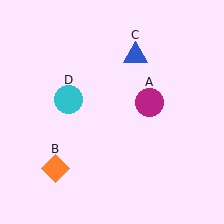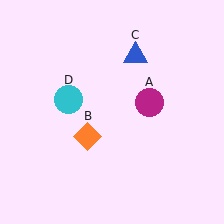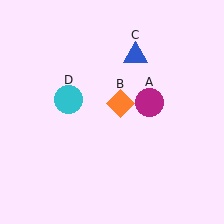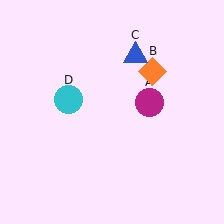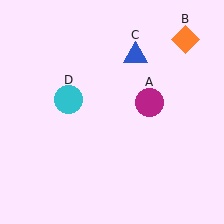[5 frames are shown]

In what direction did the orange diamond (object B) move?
The orange diamond (object B) moved up and to the right.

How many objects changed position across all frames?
1 object changed position: orange diamond (object B).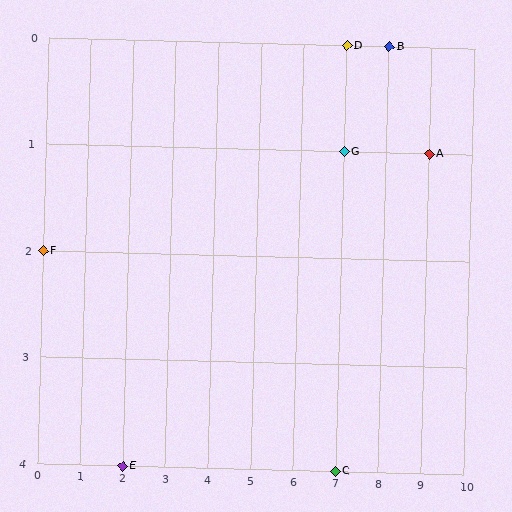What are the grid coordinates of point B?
Point B is at grid coordinates (8, 0).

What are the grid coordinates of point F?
Point F is at grid coordinates (0, 2).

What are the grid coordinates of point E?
Point E is at grid coordinates (2, 4).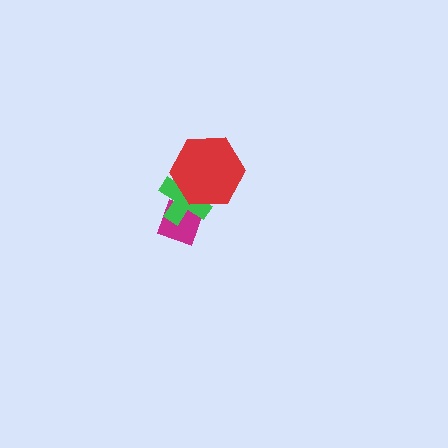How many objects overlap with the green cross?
2 objects overlap with the green cross.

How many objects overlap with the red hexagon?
1 object overlaps with the red hexagon.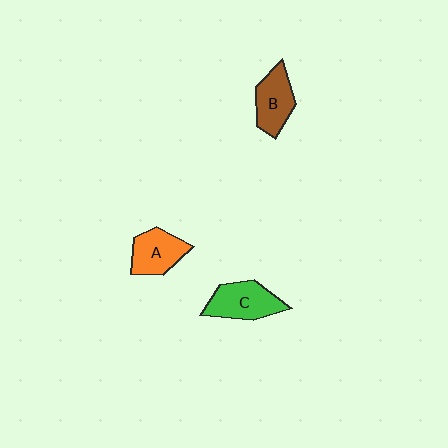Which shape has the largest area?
Shape C (green).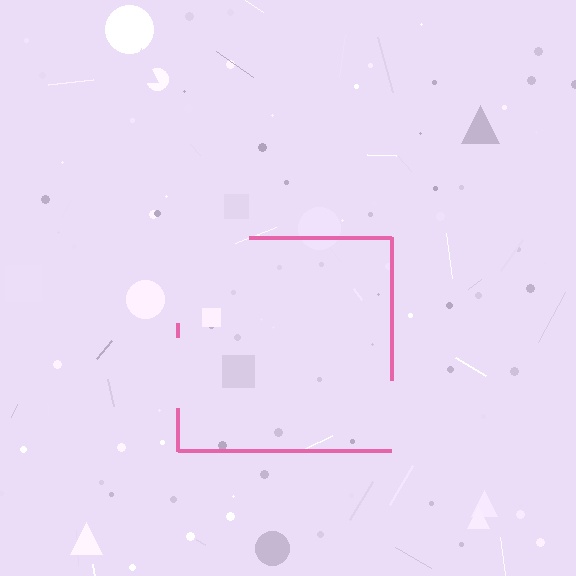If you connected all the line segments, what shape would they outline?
They would outline a square.